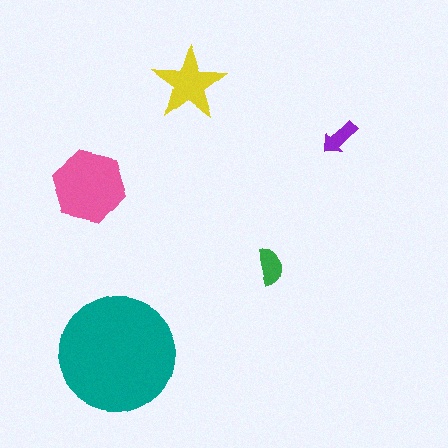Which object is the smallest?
The purple arrow.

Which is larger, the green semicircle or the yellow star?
The yellow star.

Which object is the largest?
The teal circle.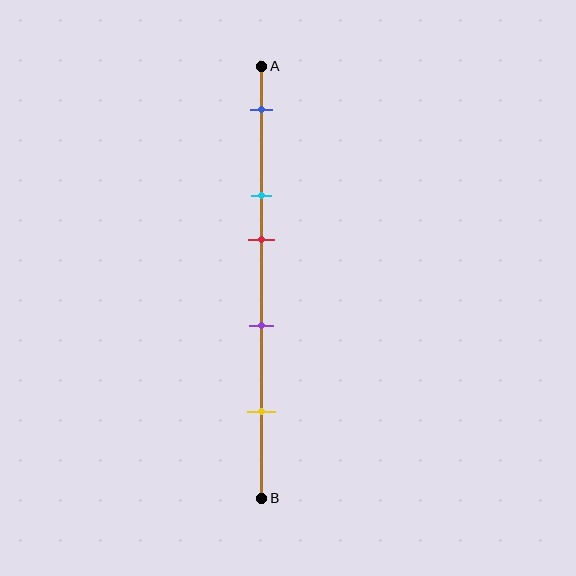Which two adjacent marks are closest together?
The cyan and red marks are the closest adjacent pair.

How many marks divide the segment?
There are 5 marks dividing the segment.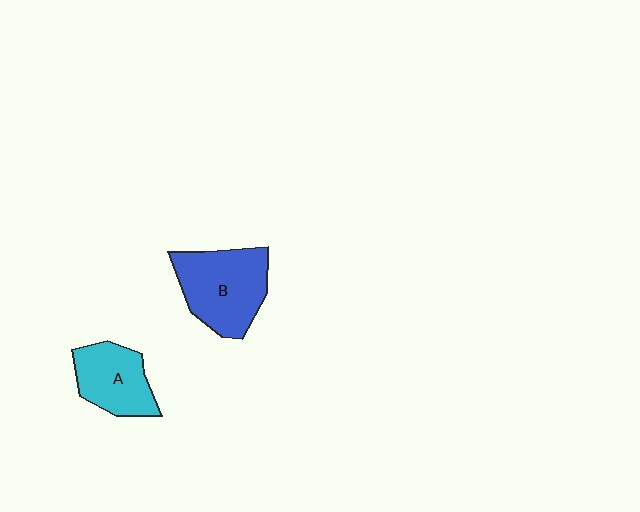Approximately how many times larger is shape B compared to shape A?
Approximately 1.4 times.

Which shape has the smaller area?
Shape A (cyan).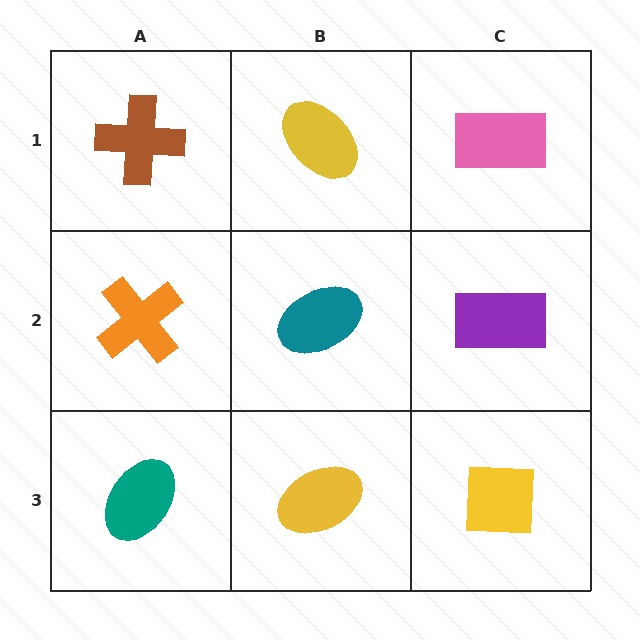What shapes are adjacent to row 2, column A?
A brown cross (row 1, column A), a teal ellipse (row 3, column A), a teal ellipse (row 2, column B).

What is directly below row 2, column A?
A teal ellipse.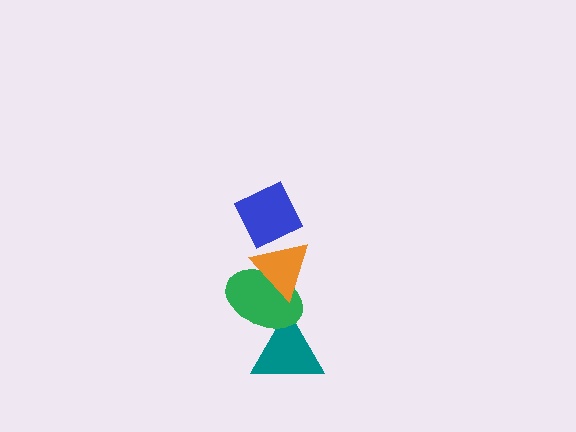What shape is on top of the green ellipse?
The orange triangle is on top of the green ellipse.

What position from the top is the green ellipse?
The green ellipse is 3rd from the top.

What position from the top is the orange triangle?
The orange triangle is 2nd from the top.